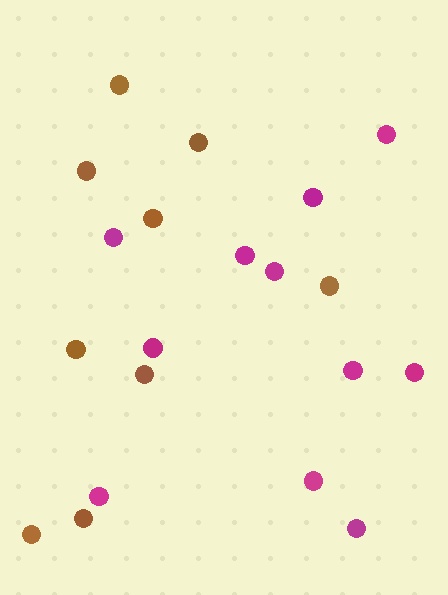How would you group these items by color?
There are 2 groups: one group of brown circles (9) and one group of magenta circles (11).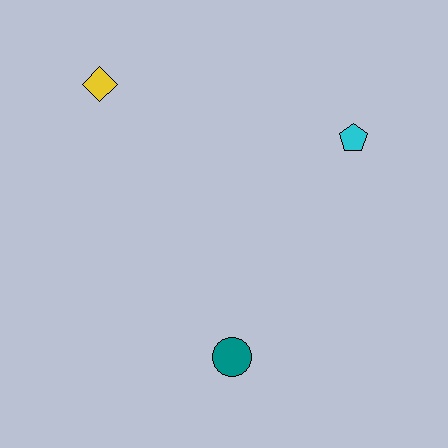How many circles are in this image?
There is 1 circle.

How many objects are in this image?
There are 3 objects.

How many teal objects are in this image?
There is 1 teal object.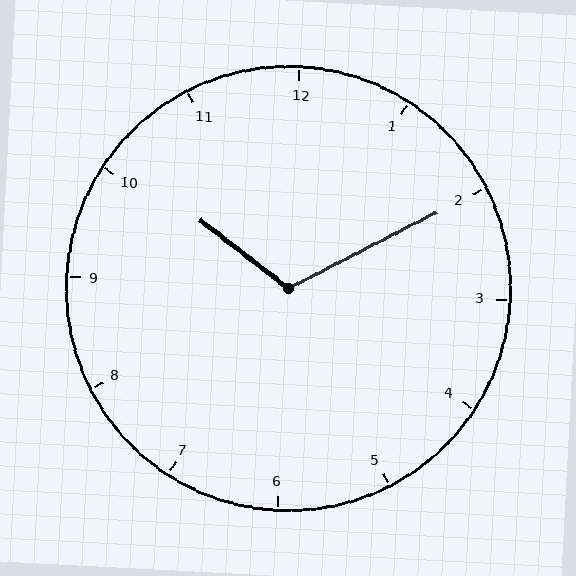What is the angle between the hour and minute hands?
Approximately 115 degrees.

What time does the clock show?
10:10.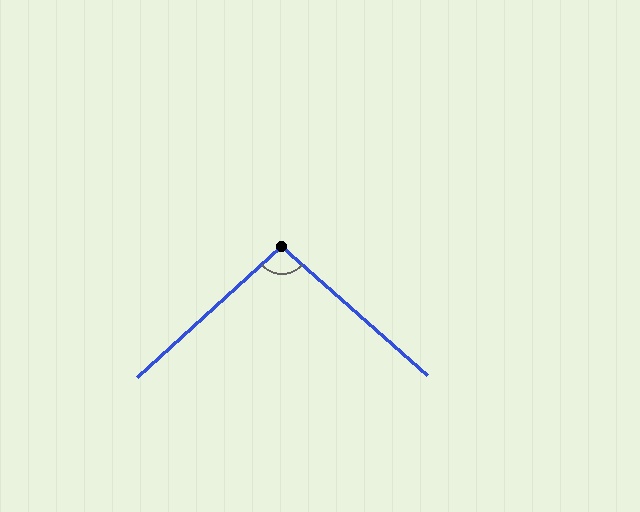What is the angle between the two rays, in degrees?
Approximately 96 degrees.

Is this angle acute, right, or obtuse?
It is obtuse.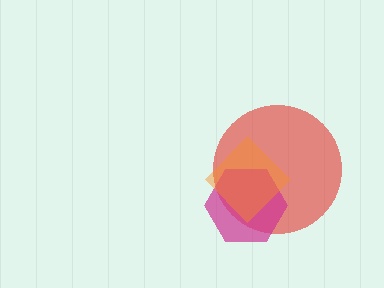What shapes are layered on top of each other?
The layered shapes are: a red circle, a magenta hexagon, an orange diamond.